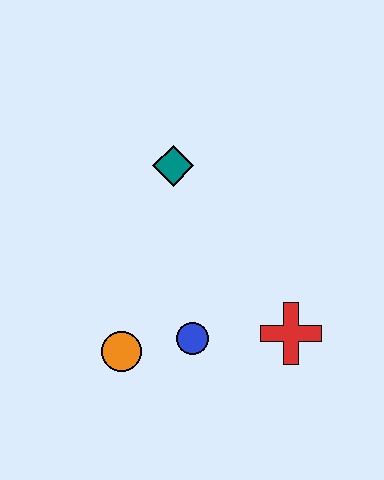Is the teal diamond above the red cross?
Yes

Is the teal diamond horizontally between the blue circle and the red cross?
No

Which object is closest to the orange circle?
The blue circle is closest to the orange circle.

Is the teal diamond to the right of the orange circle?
Yes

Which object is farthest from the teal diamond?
The red cross is farthest from the teal diamond.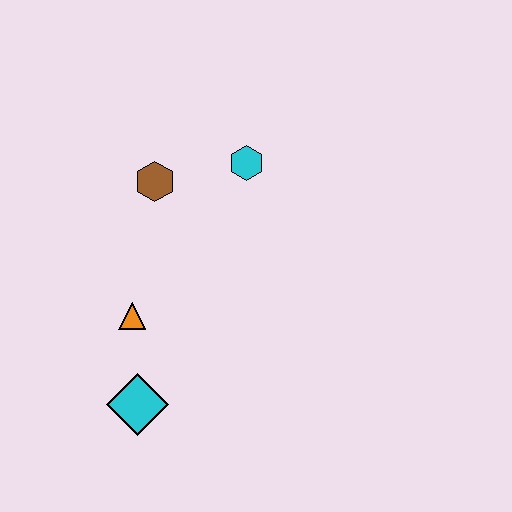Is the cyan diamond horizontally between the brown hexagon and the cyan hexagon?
No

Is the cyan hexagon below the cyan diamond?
No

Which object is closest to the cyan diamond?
The orange triangle is closest to the cyan diamond.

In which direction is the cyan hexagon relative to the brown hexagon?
The cyan hexagon is to the right of the brown hexagon.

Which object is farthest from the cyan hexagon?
The cyan diamond is farthest from the cyan hexagon.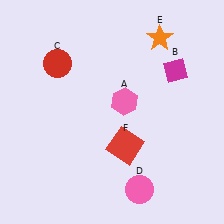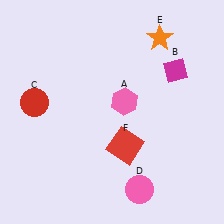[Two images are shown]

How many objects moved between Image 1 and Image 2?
1 object moved between the two images.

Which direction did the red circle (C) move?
The red circle (C) moved down.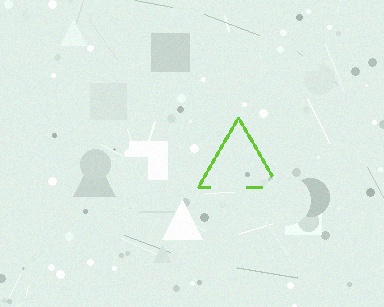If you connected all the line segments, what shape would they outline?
They would outline a triangle.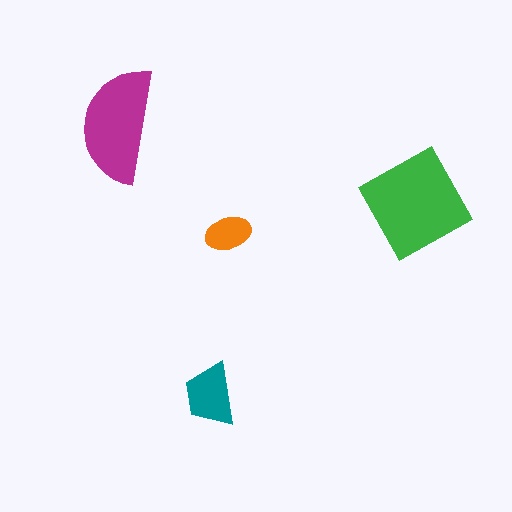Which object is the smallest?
The orange ellipse.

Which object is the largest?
The green square.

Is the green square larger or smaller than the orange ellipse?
Larger.